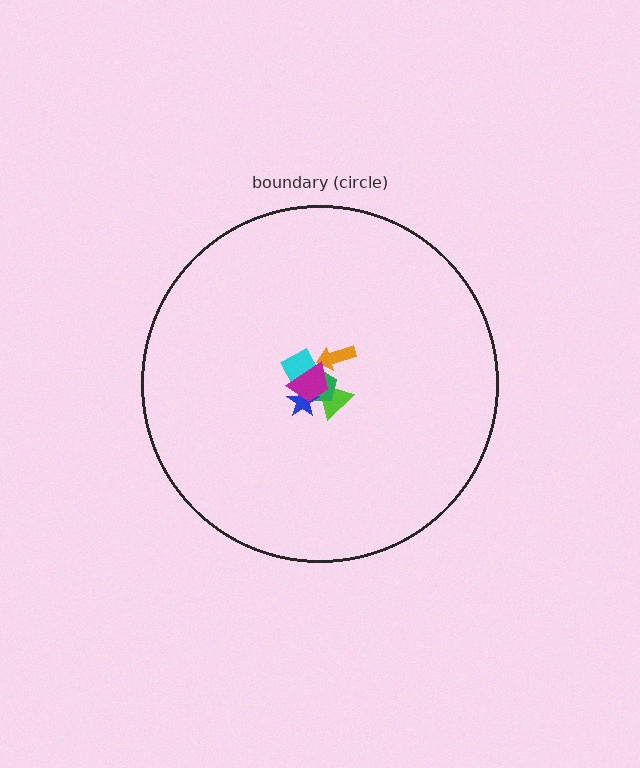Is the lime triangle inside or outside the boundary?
Inside.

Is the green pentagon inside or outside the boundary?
Inside.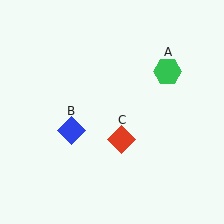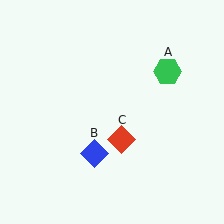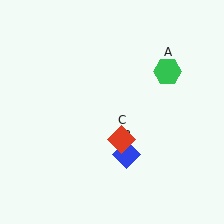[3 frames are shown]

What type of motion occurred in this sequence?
The blue diamond (object B) rotated counterclockwise around the center of the scene.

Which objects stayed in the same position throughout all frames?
Green hexagon (object A) and red diamond (object C) remained stationary.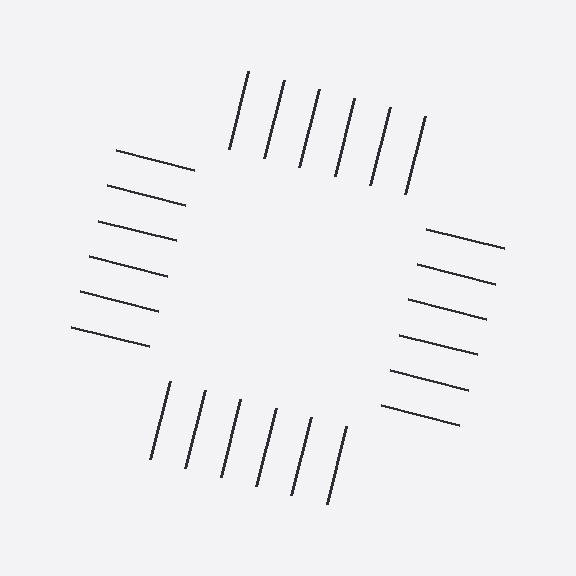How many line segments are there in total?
24 — 6 along each of the 4 edges.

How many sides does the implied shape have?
4 sides — the line-ends trace a square.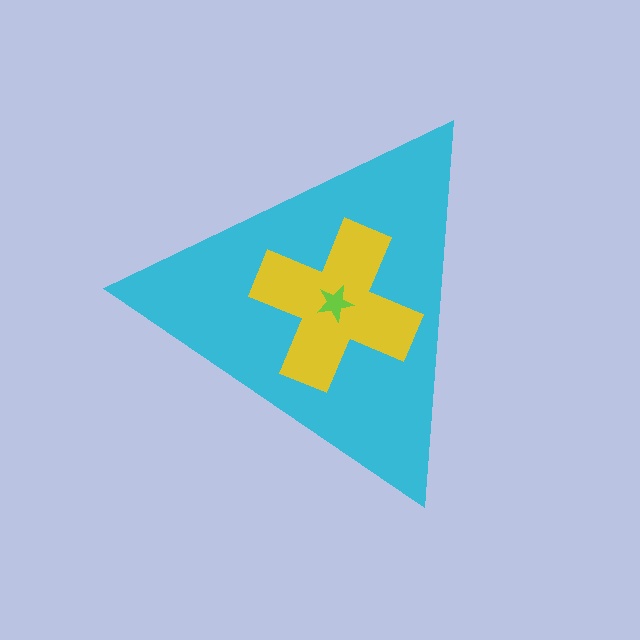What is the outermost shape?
The cyan triangle.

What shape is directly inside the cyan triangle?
The yellow cross.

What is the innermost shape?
The lime star.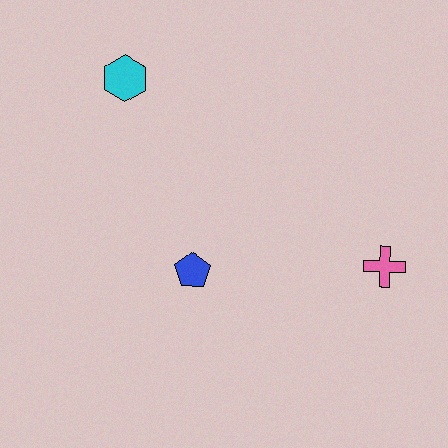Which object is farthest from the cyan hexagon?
The pink cross is farthest from the cyan hexagon.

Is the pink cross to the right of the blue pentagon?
Yes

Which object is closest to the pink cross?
The blue pentagon is closest to the pink cross.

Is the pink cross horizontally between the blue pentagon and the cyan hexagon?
No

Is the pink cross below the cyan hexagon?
Yes